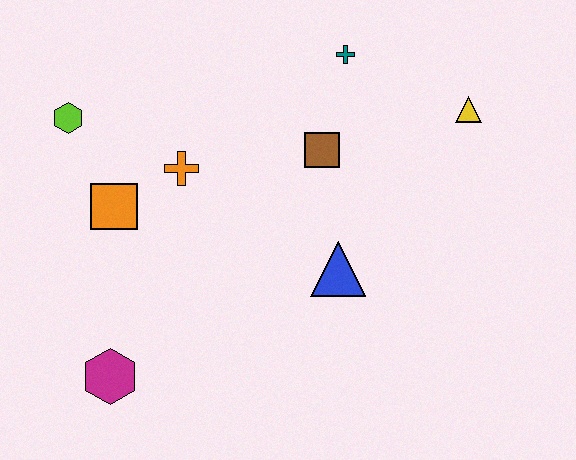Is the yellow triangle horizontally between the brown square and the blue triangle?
No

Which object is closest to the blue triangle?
The brown square is closest to the blue triangle.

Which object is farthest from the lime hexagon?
The yellow triangle is farthest from the lime hexagon.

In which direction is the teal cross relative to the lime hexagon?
The teal cross is to the right of the lime hexagon.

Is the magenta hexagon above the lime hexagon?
No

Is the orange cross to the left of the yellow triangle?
Yes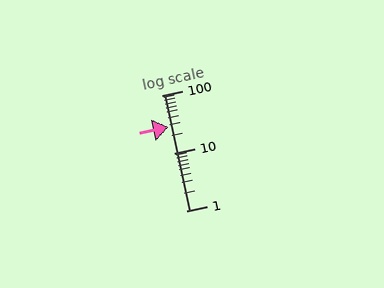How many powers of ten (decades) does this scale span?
The scale spans 2 decades, from 1 to 100.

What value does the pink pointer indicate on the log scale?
The pointer indicates approximately 28.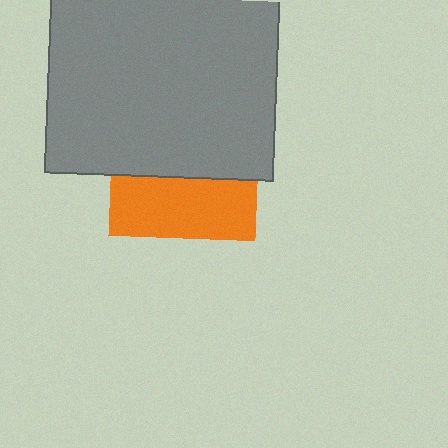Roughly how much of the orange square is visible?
A small part of it is visible (roughly 41%).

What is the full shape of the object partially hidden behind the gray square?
The partially hidden object is an orange square.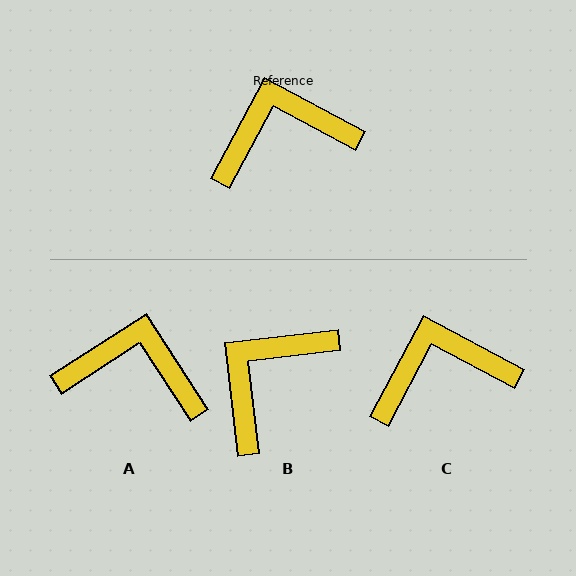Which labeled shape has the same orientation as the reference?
C.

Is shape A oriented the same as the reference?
No, it is off by about 29 degrees.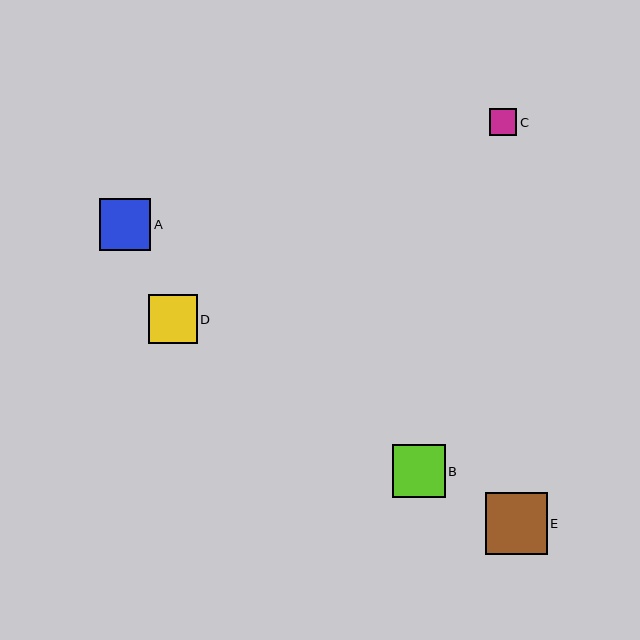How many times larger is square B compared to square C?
Square B is approximately 2.0 times the size of square C.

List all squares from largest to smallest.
From largest to smallest: E, B, A, D, C.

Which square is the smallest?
Square C is the smallest with a size of approximately 27 pixels.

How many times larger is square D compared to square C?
Square D is approximately 1.8 times the size of square C.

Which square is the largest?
Square E is the largest with a size of approximately 62 pixels.